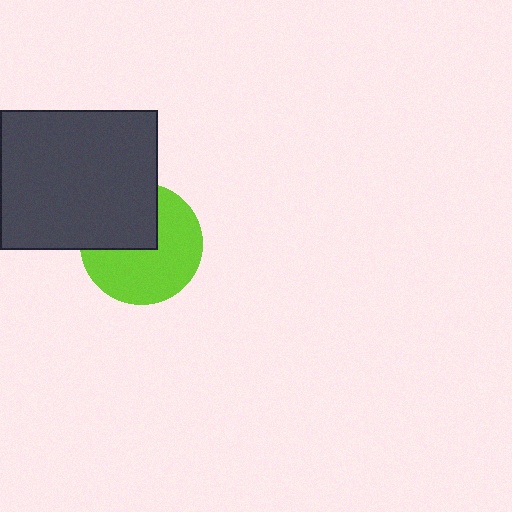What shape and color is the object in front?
The object in front is a dark gray rectangle.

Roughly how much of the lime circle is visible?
About half of it is visible (roughly 63%).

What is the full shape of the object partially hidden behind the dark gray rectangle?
The partially hidden object is a lime circle.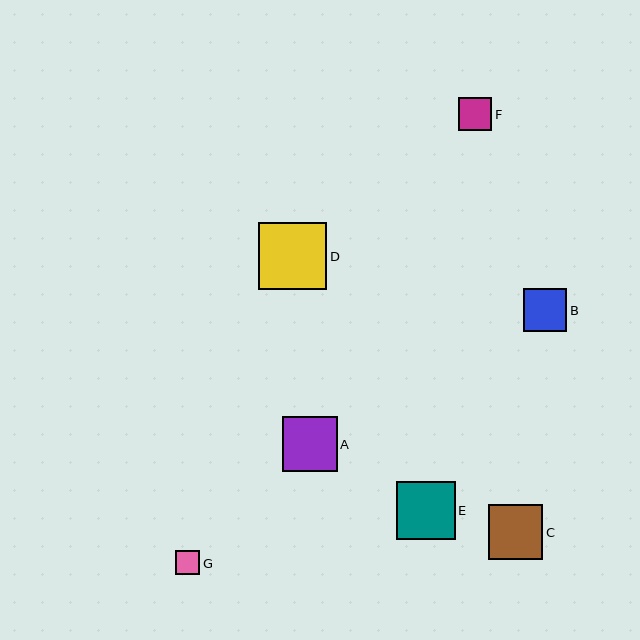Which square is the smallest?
Square G is the smallest with a size of approximately 24 pixels.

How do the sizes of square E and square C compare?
Square E and square C are approximately the same size.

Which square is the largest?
Square D is the largest with a size of approximately 68 pixels.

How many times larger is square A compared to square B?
Square A is approximately 1.3 times the size of square B.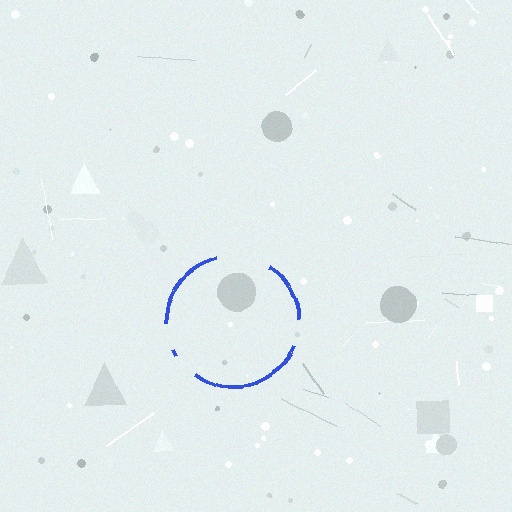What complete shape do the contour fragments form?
The contour fragments form a circle.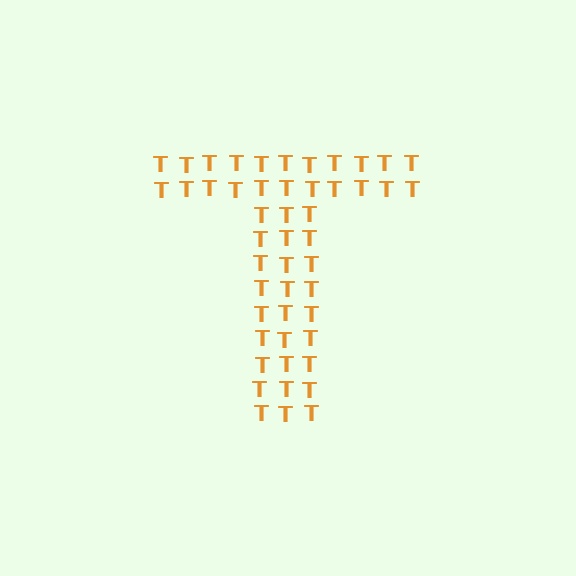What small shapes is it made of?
It is made of small letter T's.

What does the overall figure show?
The overall figure shows the letter T.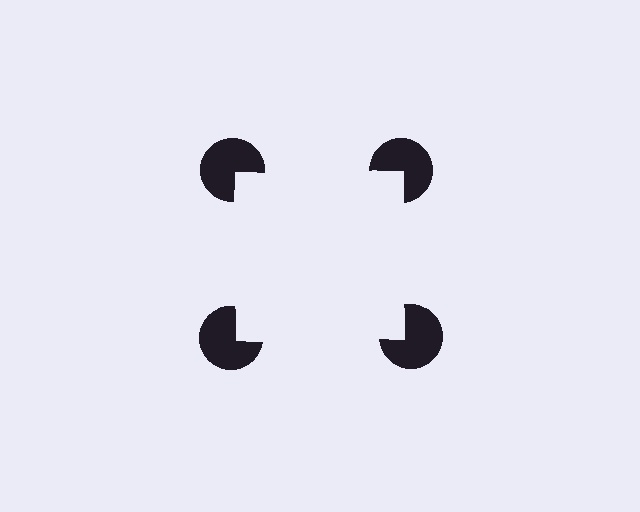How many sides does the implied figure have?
4 sides.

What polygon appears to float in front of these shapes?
An illusory square — its edges are inferred from the aligned wedge cuts in the pac-man discs, not physically drawn.